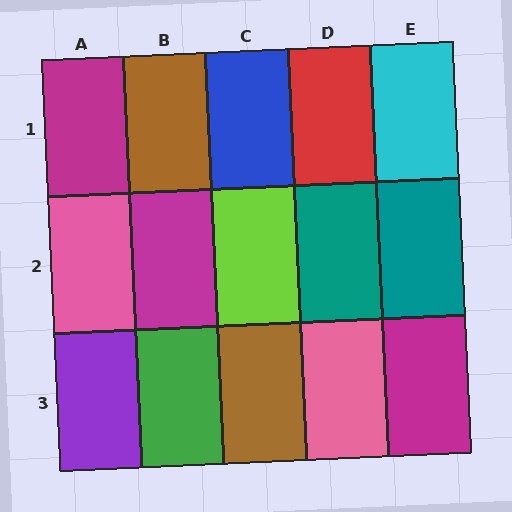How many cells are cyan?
1 cell is cyan.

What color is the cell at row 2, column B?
Magenta.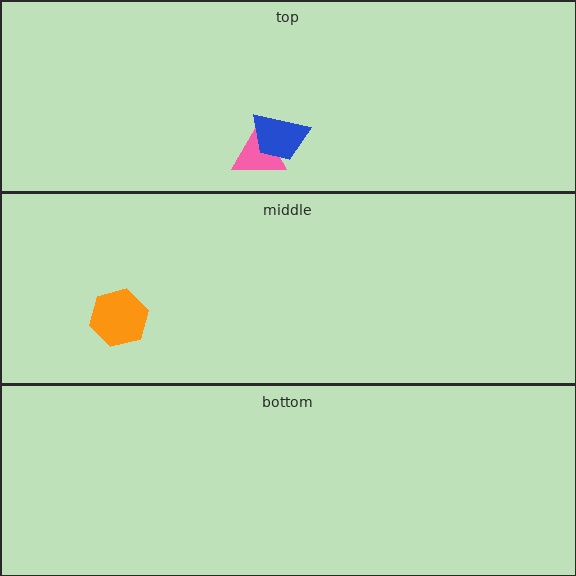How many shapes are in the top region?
2.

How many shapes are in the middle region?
1.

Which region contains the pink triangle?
The top region.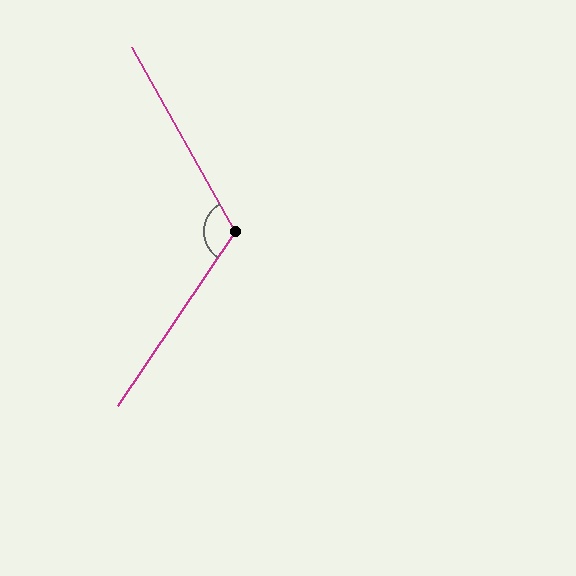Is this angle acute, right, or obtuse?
It is obtuse.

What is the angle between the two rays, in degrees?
Approximately 117 degrees.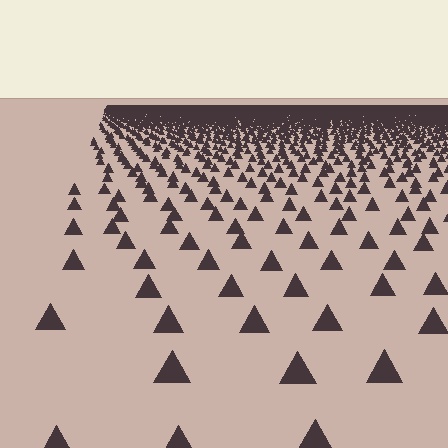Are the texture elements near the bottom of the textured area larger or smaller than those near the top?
Larger. Near the bottom, elements are closer to the viewer and appear at a bigger on-screen size.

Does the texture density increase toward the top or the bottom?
Density increases toward the top.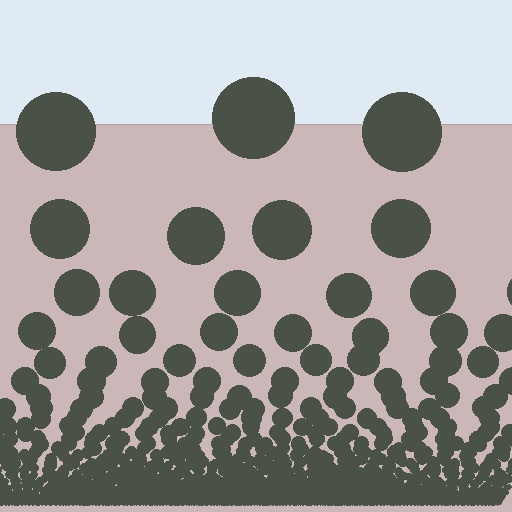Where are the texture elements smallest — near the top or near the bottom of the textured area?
Near the bottom.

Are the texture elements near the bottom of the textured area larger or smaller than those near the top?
Smaller. The gradient is inverted — elements near the bottom are smaller and denser.